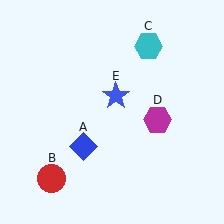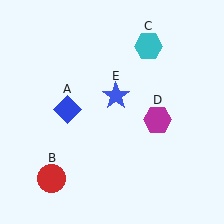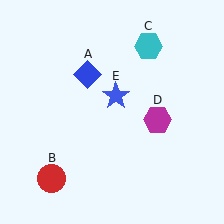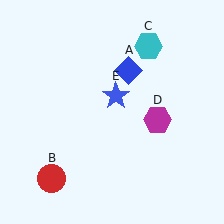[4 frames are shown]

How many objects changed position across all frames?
1 object changed position: blue diamond (object A).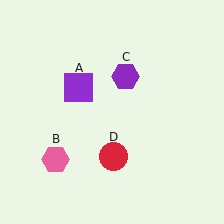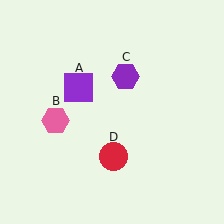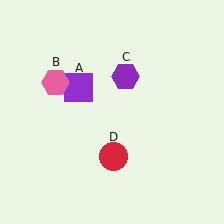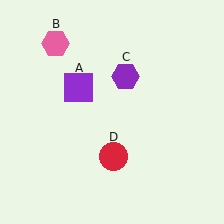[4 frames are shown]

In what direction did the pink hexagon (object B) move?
The pink hexagon (object B) moved up.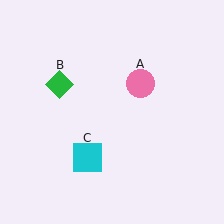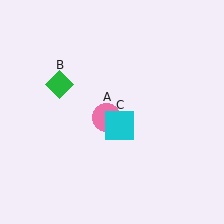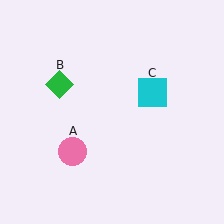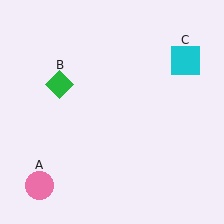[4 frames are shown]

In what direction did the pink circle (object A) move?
The pink circle (object A) moved down and to the left.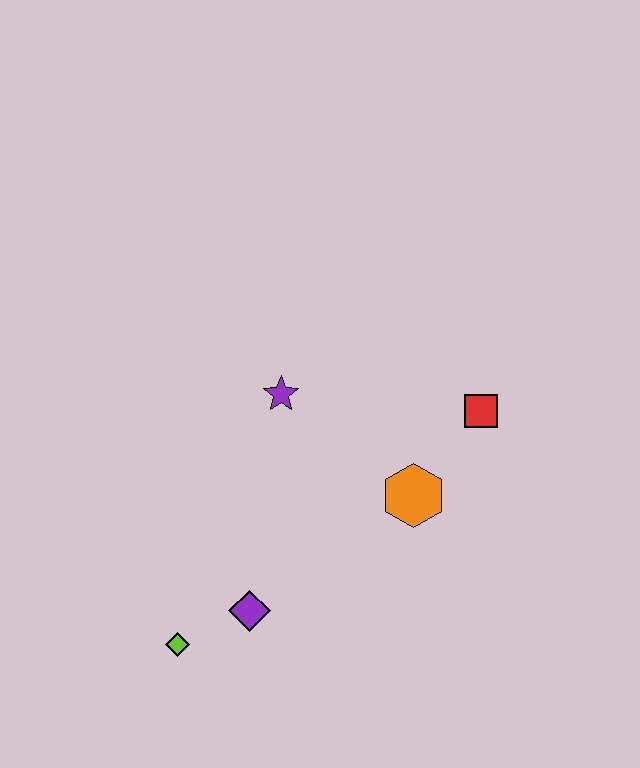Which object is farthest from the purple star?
The lime diamond is farthest from the purple star.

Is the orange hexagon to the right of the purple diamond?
Yes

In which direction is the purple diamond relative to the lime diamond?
The purple diamond is to the right of the lime diamond.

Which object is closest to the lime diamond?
The purple diamond is closest to the lime diamond.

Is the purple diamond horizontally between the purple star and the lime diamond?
Yes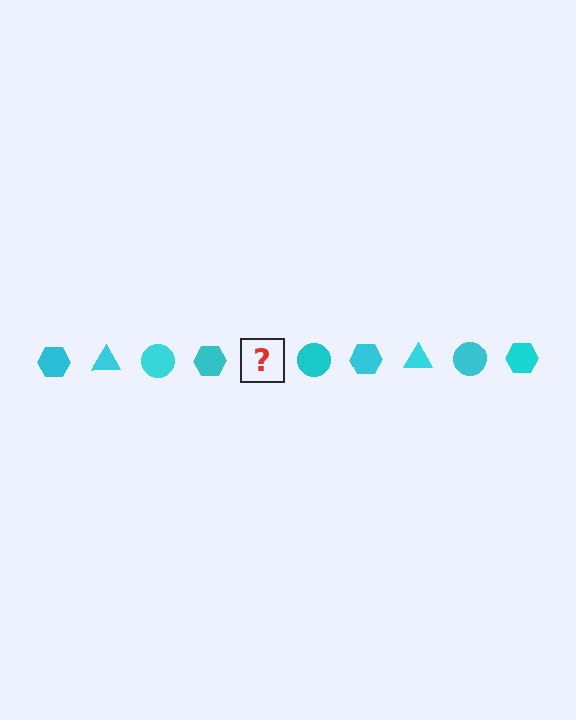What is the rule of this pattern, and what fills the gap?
The rule is that the pattern cycles through hexagon, triangle, circle shapes in cyan. The gap should be filled with a cyan triangle.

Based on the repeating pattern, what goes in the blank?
The blank should be a cyan triangle.